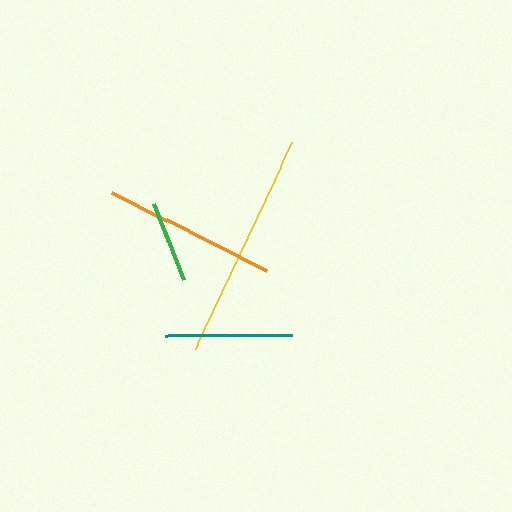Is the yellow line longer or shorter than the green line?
The yellow line is longer than the green line.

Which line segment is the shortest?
The green line is the shortest at approximately 82 pixels.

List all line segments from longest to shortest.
From longest to shortest: yellow, orange, teal, green.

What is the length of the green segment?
The green segment is approximately 82 pixels long.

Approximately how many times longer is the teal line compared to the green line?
The teal line is approximately 1.5 times the length of the green line.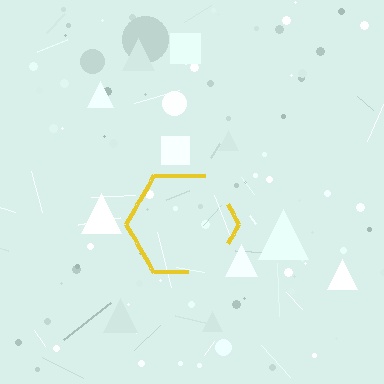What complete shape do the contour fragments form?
The contour fragments form a hexagon.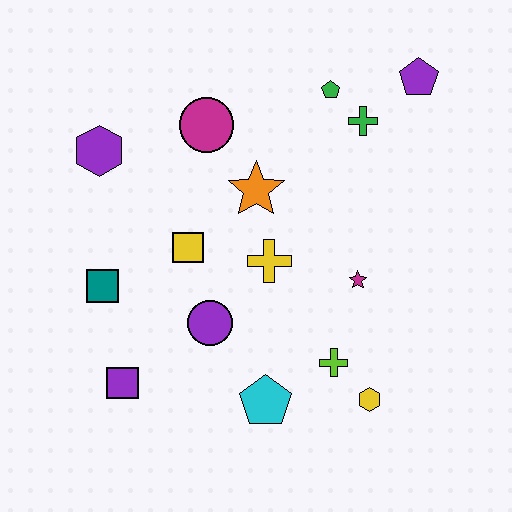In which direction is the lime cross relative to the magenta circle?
The lime cross is below the magenta circle.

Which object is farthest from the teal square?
The purple pentagon is farthest from the teal square.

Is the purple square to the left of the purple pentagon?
Yes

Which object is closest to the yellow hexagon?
The lime cross is closest to the yellow hexagon.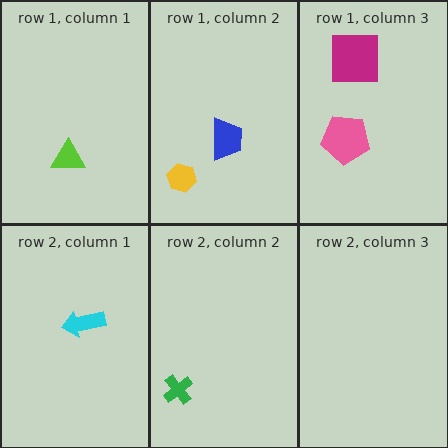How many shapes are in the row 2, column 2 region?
1.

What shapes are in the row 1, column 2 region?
The blue trapezoid, the yellow hexagon.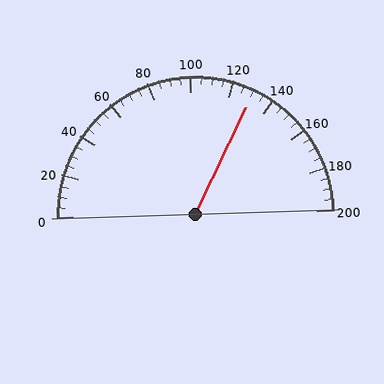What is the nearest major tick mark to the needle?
The nearest major tick mark is 120.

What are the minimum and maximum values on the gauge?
The gauge ranges from 0 to 200.